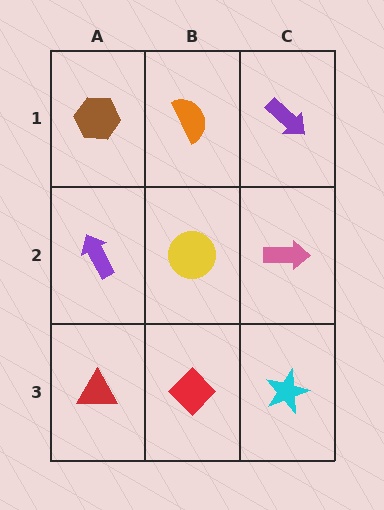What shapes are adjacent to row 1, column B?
A yellow circle (row 2, column B), a brown hexagon (row 1, column A), a purple arrow (row 1, column C).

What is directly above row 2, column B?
An orange semicircle.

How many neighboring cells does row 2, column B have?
4.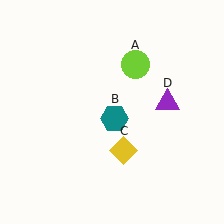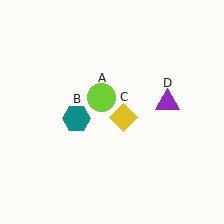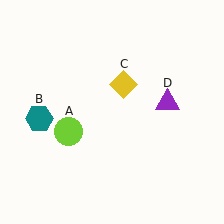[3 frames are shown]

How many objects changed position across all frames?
3 objects changed position: lime circle (object A), teal hexagon (object B), yellow diamond (object C).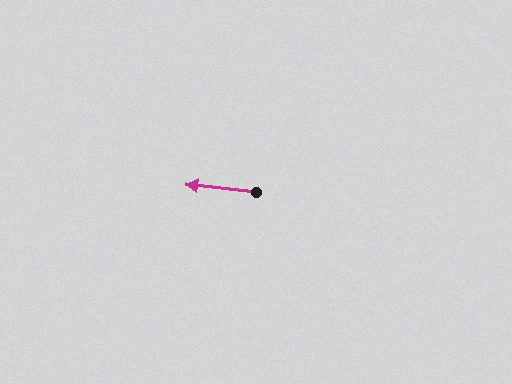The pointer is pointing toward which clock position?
Roughly 9 o'clock.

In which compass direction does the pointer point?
West.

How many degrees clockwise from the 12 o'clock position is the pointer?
Approximately 276 degrees.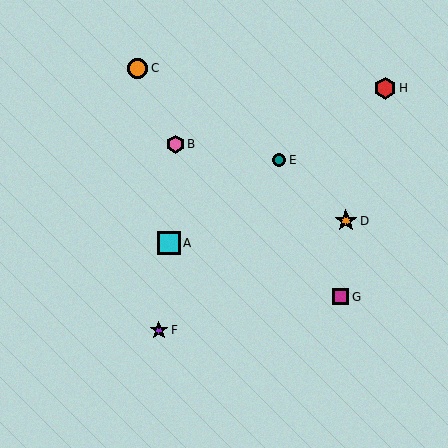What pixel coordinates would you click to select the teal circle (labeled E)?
Click at (279, 160) to select the teal circle E.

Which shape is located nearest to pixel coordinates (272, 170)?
The teal circle (labeled E) at (279, 160) is nearest to that location.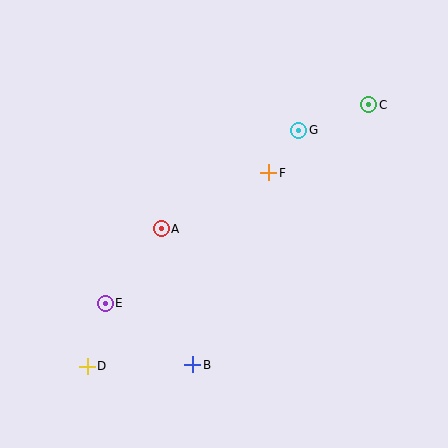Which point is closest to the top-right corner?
Point C is closest to the top-right corner.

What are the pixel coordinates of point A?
Point A is at (161, 229).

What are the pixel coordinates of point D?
Point D is at (87, 366).